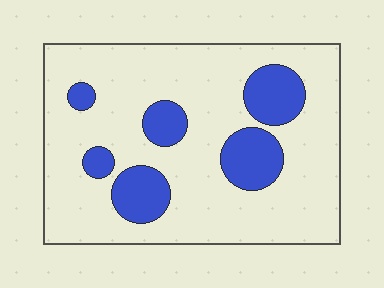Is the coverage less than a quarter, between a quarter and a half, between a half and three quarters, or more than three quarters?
Less than a quarter.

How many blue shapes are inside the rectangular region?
6.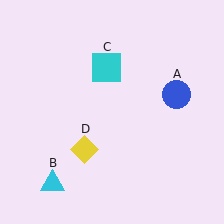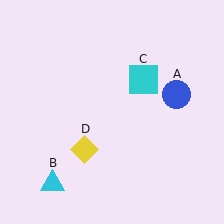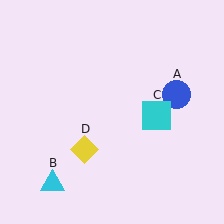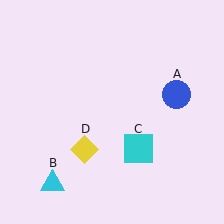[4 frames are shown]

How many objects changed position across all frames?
1 object changed position: cyan square (object C).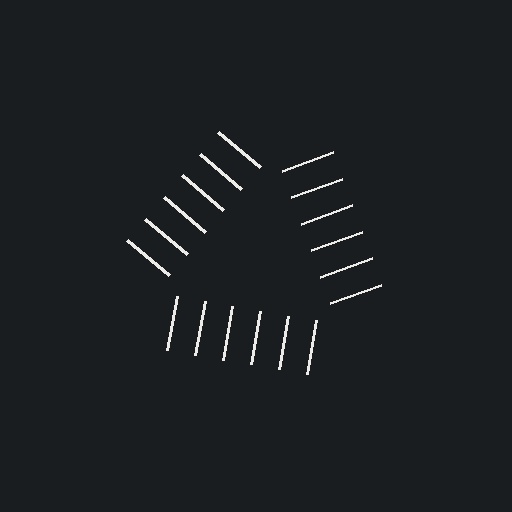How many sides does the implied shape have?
3 sides — the line-ends trace a triangle.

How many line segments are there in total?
18 — 6 along each of the 3 edges.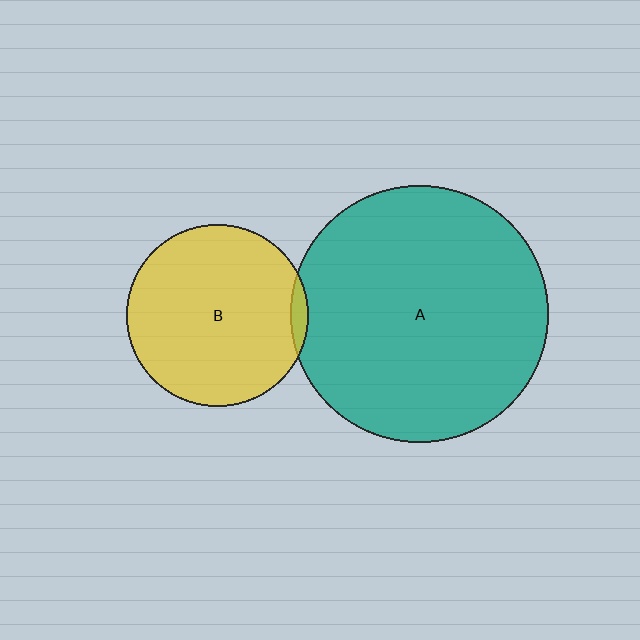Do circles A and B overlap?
Yes.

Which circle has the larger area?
Circle A (teal).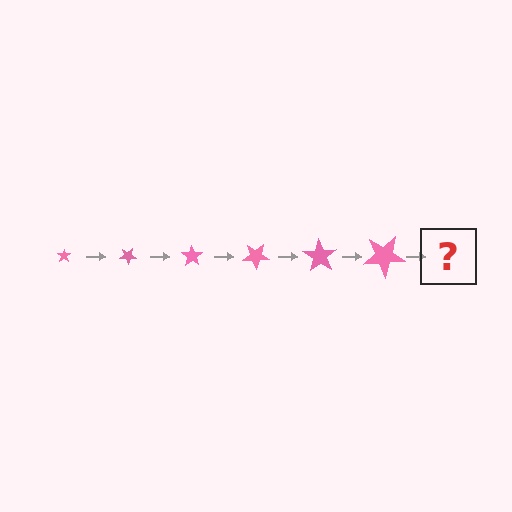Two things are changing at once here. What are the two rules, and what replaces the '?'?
The two rules are that the star grows larger each step and it rotates 35 degrees each step. The '?' should be a star, larger than the previous one and rotated 210 degrees from the start.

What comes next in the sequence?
The next element should be a star, larger than the previous one and rotated 210 degrees from the start.